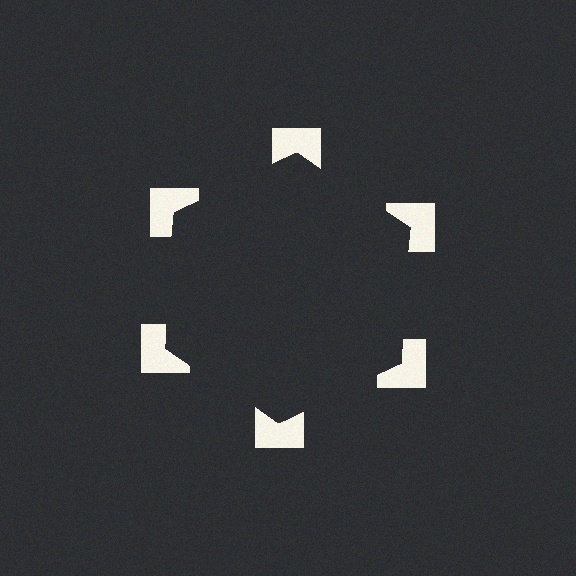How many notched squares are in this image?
There are 6 — one at each vertex of the illusory hexagon.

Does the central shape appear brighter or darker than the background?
It typically appears slightly darker than the background, even though no actual brightness change is drawn.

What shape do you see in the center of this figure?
An illusory hexagon — its edges are inferred from the aligned wedge cuts in the notched squares, not physically drawn.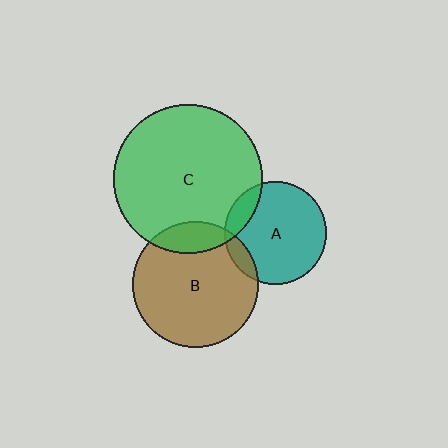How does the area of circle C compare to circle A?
Approximately 2.1 times.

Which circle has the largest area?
Circle C (green).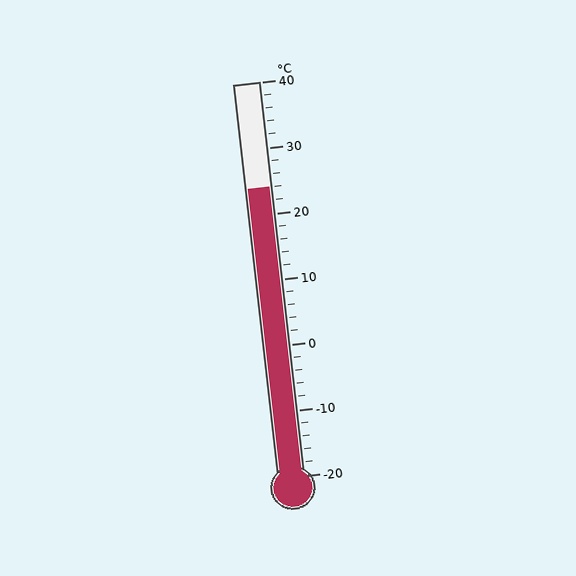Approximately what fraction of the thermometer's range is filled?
The thermometer is filled to approximately 75% of its range.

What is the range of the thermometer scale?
The thermometer scale ranges from -20°C to 40°C.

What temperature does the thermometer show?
The thermometer shows approximately 24°C.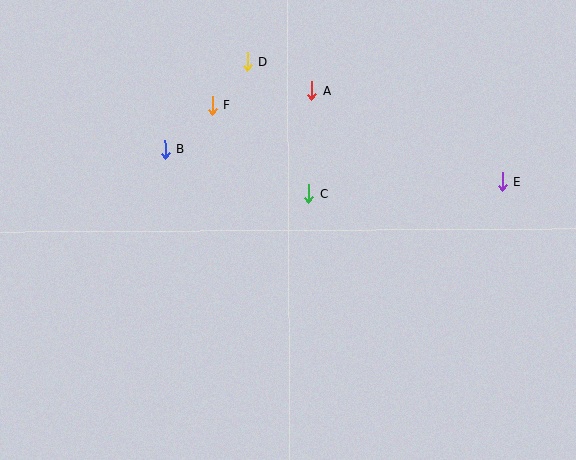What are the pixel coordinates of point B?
Point B is at (165, 149).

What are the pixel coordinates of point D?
Point D is at (247, 62).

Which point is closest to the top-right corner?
Point E is closest to the top-right corner.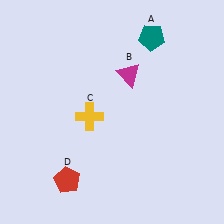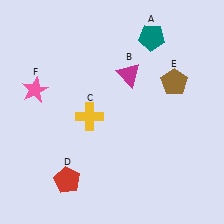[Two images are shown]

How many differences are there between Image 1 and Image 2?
There are 2 differences between the two images.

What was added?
A brown pentagon (E), a pink star (F) were added in Image 2.